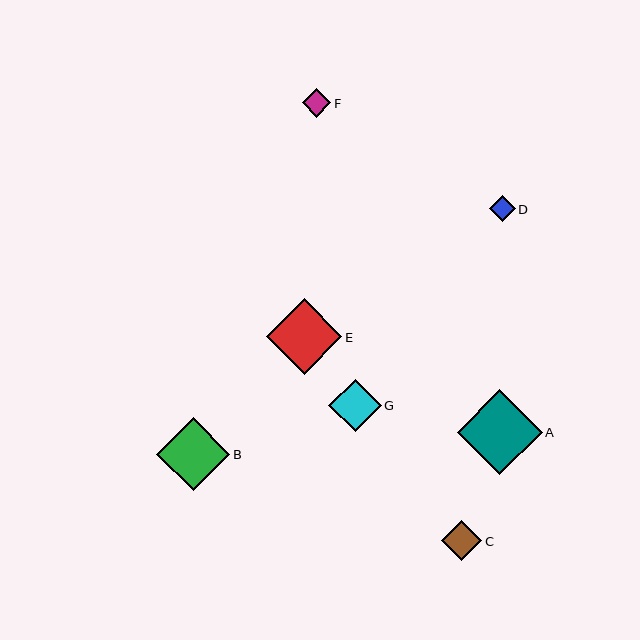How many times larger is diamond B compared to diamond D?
Diamond B is approximately 2.8 times the size of diamond D.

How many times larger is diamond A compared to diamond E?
Diamond A is approximately 1.1 times the size of diamond E.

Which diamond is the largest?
Diamond A is the largest with a size of approximately 85 pixels.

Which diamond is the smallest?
Diamond D is the smallest with a size of approximately 26 pixels.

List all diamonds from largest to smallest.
From largest to smallest: A, E, B, G, C, F, D.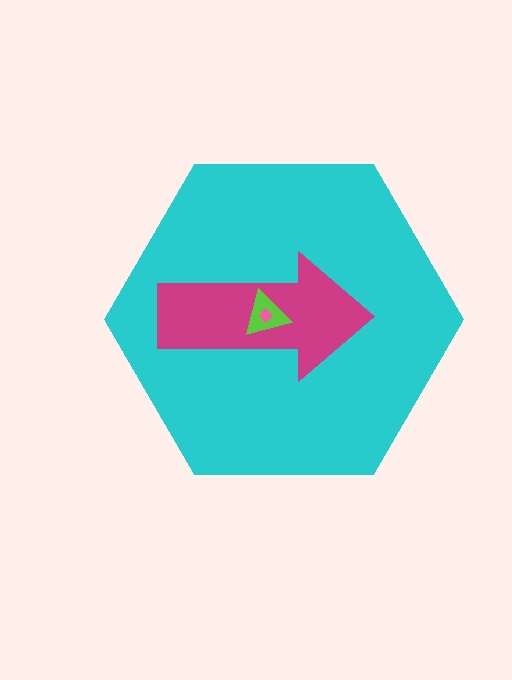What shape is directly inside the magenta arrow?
The lime triangle.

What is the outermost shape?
The cyan hexagon.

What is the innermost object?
The pink diamond.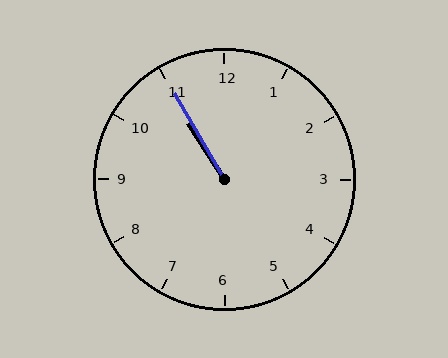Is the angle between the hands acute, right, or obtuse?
It is acute.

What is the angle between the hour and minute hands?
Approximately 2 degrees.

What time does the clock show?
10:55.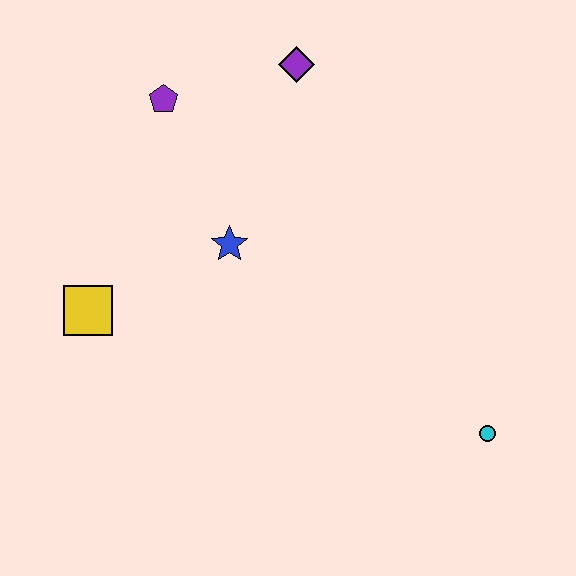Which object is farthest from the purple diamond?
The cyan circle is farthest from the purple diamond.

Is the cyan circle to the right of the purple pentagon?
Yes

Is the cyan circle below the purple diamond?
Yes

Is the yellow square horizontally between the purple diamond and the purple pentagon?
No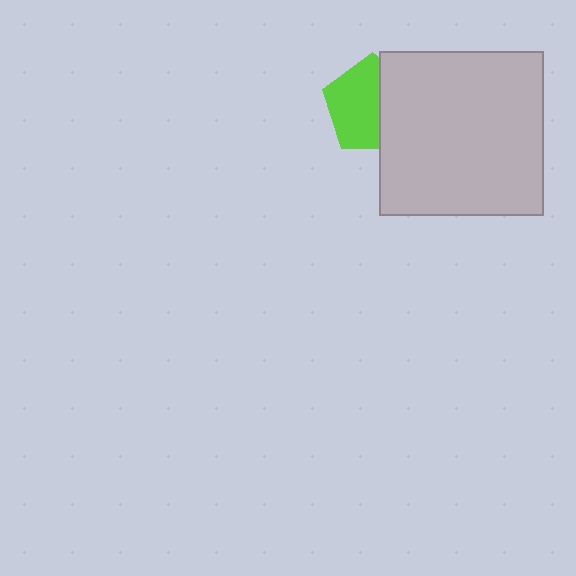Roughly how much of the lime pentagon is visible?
About half of it is visible (roughly 60%).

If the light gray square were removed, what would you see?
You would see the complete lime pentagon.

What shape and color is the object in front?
The object in front is a light gray square.